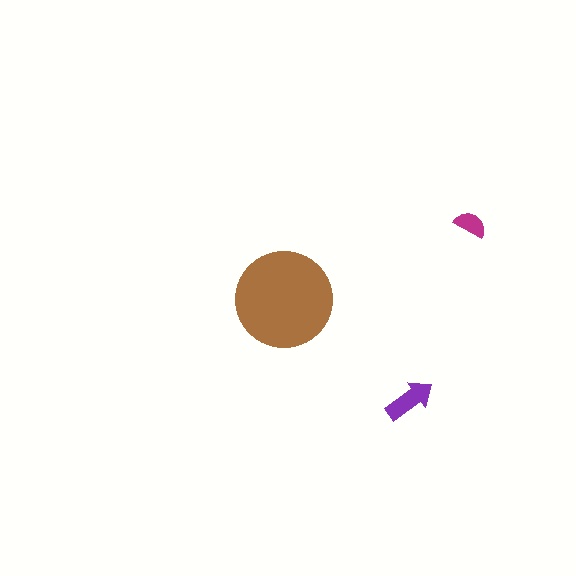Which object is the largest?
The brown circle.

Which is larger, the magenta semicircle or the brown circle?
The brown circle.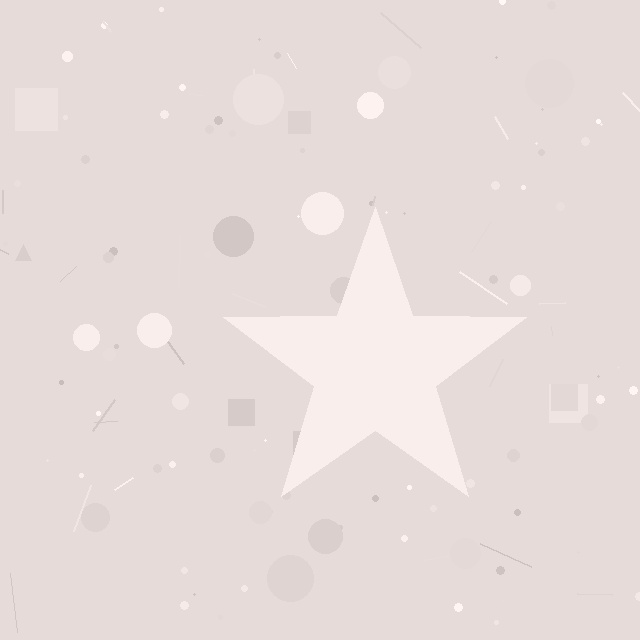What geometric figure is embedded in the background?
A star is embedded in the background.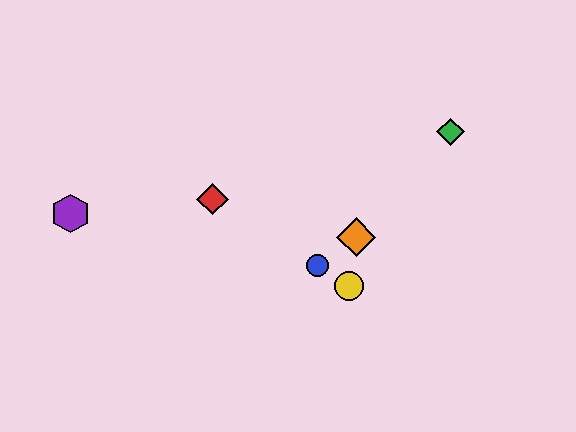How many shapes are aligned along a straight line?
3 shapes (the red diamond, the blue circle, the yellow circle) are aligned along a straight line.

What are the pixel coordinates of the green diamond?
The green diamond is at (450, 132).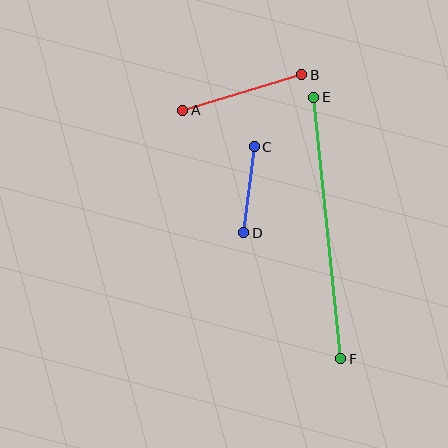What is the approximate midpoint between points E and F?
The midpoint is at approximately (327, 228) pixels.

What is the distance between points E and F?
The distance is approximately 263 pixels.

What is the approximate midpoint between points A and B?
The midpoint is at approximately (242, 93) pixels.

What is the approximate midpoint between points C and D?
The midpoint is at approximately (249, 190) pixels.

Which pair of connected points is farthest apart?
Points E and F are farthest apart.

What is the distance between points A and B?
The distance is approximately 124 pixels.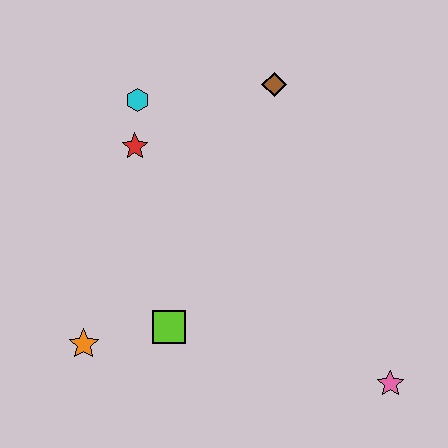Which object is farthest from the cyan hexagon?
The pink star is farthest from the cyan hexagon.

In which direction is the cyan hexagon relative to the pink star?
The cyan hexagon is above the pink star.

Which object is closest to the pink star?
The lime square is closest to the pink star.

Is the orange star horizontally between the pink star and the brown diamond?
No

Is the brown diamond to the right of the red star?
Yes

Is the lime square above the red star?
No